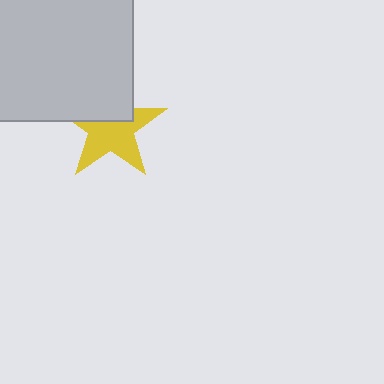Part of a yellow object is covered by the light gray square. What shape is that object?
It is a star.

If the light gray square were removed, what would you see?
You would see the complete yellow star.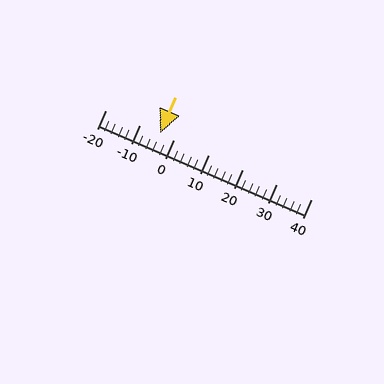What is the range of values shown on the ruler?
The ruler shows values from -20 to 40.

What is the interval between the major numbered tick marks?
The major tick marks are spaced 10 units apart.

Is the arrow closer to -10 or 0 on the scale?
The arrow is closer to 0.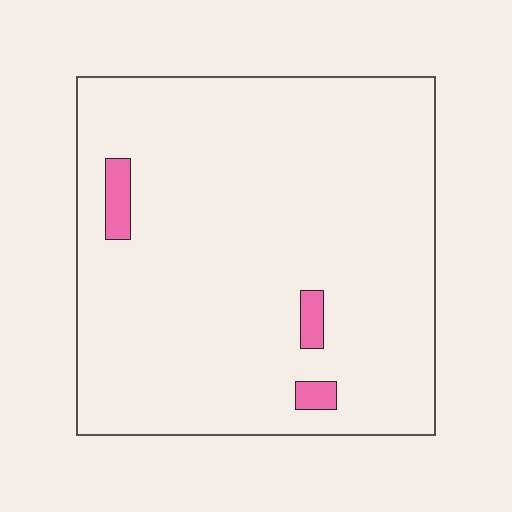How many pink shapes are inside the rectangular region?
3.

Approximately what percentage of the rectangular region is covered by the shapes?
Approximately 5%.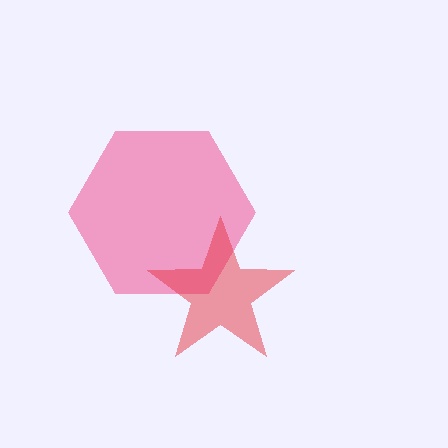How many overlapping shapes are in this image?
There are 2 overlapping shapes in the image.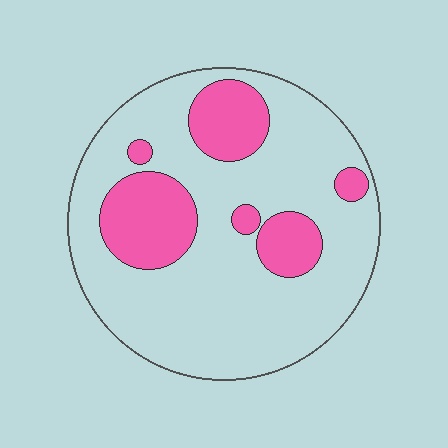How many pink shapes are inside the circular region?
6.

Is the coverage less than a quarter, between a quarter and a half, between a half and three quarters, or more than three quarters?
Less than a quarter.